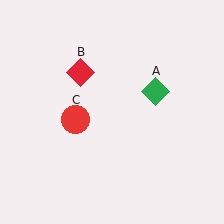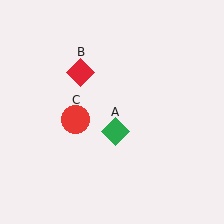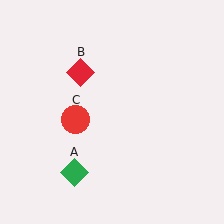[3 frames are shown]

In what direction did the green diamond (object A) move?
The green diamond (object A) moved down and to the left.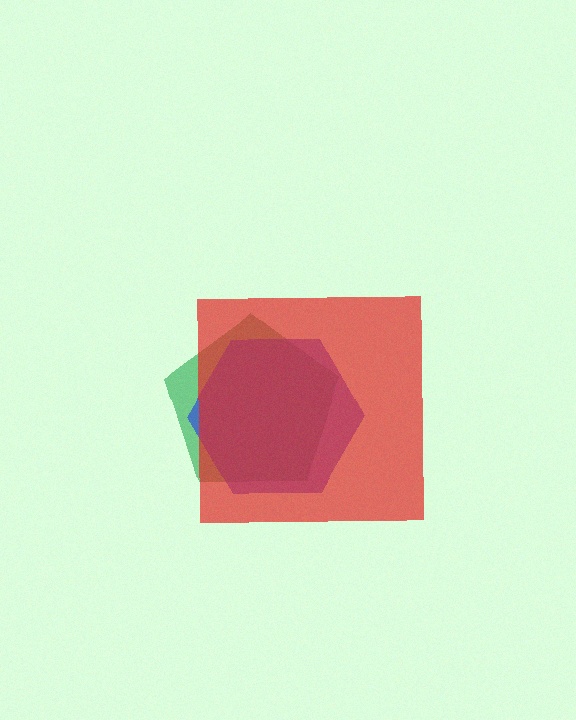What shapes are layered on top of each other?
The layered shapes are: a green pentagon, a blue hexagon, a red square.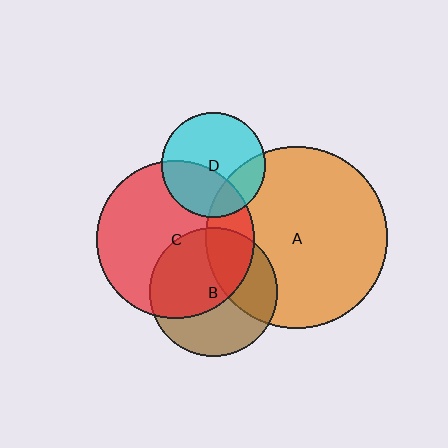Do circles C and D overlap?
Yes.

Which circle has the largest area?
Circle A (orange).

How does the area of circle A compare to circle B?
Approximately 2.0 times.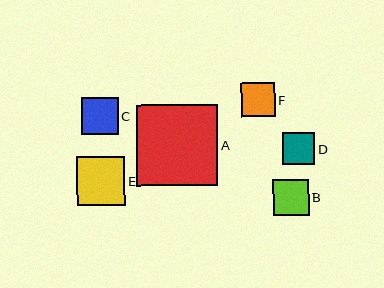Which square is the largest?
Square A is the largest with a size of approximately 81 pixels.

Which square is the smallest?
Square D is the smallest with a size of approximately 32 pixels.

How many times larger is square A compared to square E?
Square A is approximately 1.7 times the size of square E.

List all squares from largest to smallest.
From largest to smallest: A, E, C, B, F, D.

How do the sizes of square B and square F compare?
Square B and square F are approximately the same size.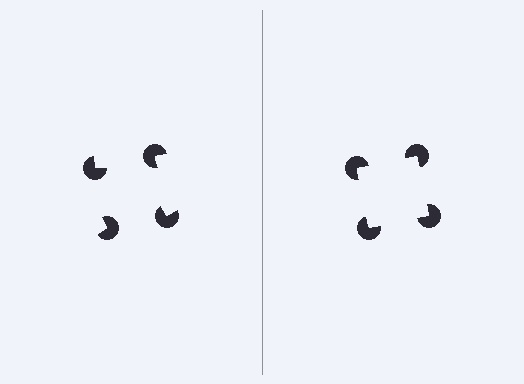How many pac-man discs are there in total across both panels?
8 — 4 on each side.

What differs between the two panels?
The pac-man discs are positioned identically on both sides; only the wedge orientations differ. On the right they align to a square; on the left they are misaligned.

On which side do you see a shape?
An illusory square appears on the right side. On the left side the wedge cuts are rotated, so no coherent shape forms.